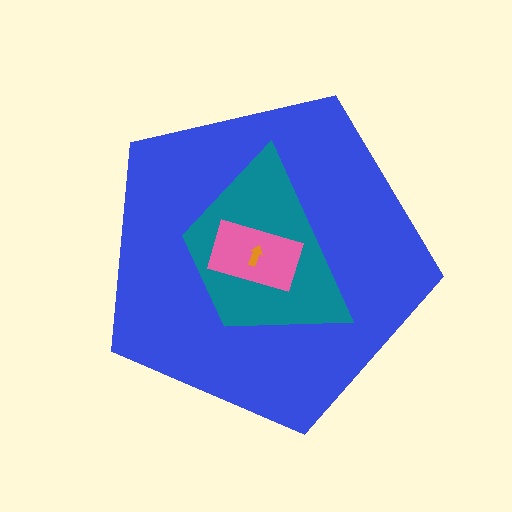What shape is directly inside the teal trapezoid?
The pink rectangle.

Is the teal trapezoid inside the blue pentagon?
Yes.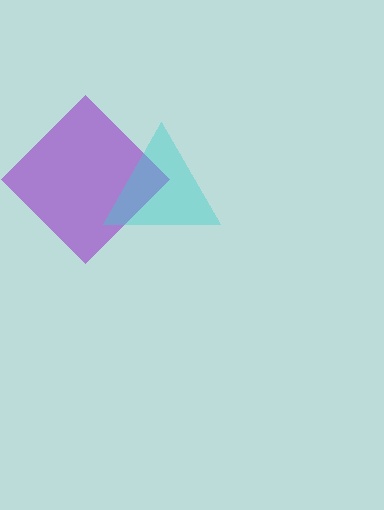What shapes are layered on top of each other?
The layered shapes are: a purple diamond, a cyan triangle.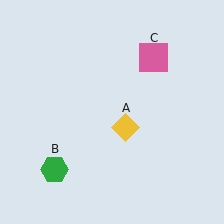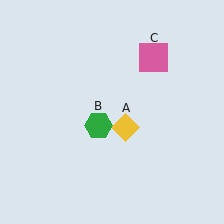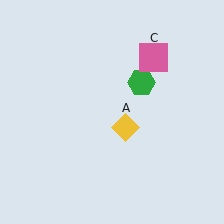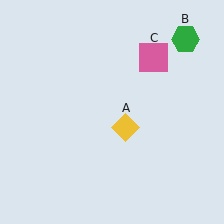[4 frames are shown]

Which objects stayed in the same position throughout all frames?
Yellow diamond (object A) and pink square (object C) remained stationary.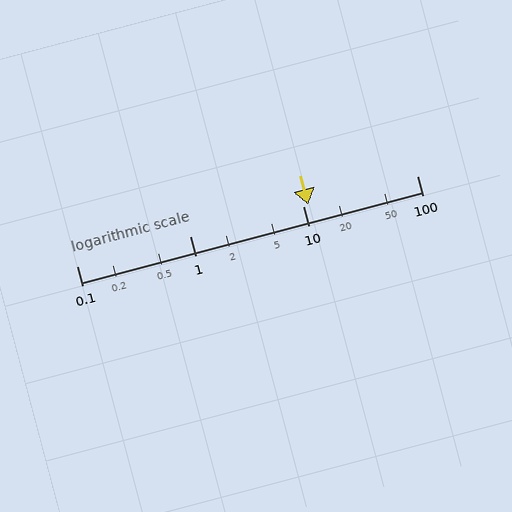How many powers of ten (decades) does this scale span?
The scale spans 3 decades, from 0.1 to 100.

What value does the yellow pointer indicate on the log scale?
The pointer indicates approximately 11.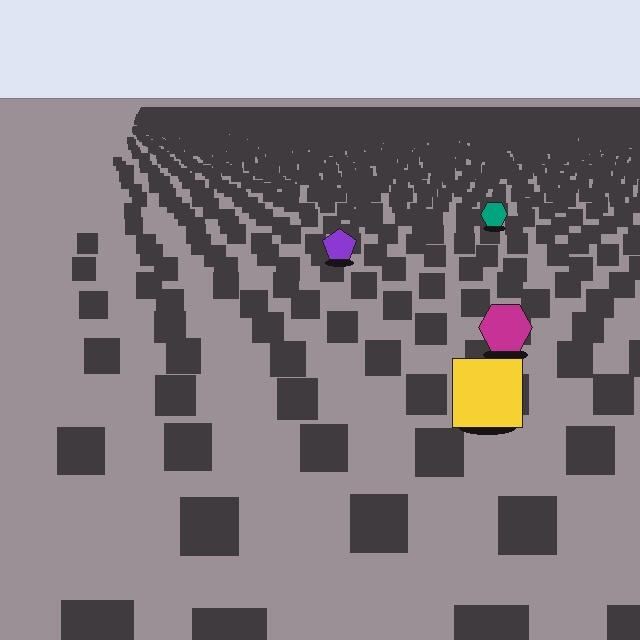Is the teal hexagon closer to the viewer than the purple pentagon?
No. The purple pentagon is closer — you can tell from the texture gradient: the ground texture is coarser near it.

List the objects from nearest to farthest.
From nearest to farthest: the yellow square, the magenta hexagon, the purple pentagon, the teal hexagon.